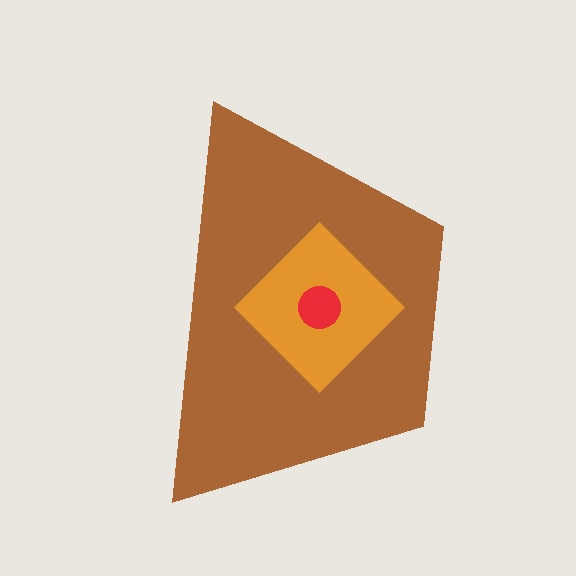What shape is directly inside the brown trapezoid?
The orange diamond.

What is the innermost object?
The red circle.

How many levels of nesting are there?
3.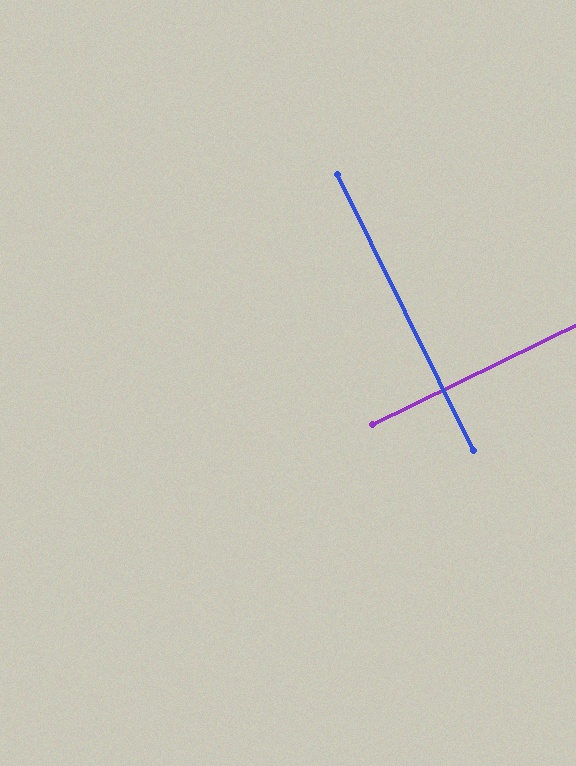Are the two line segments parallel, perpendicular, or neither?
Perpendicular — they meet at approximately 90°.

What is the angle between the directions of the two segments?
Approximately 90 degrees.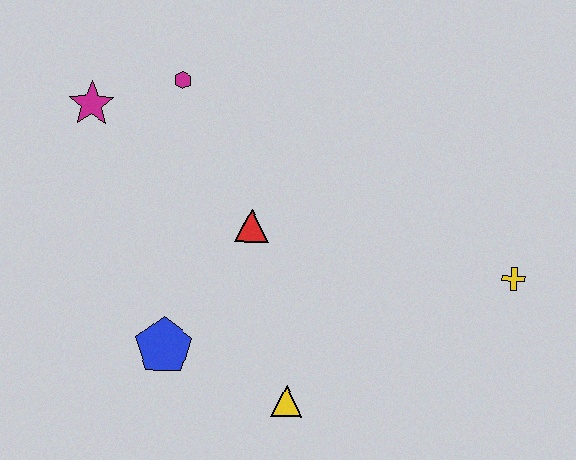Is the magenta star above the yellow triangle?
Yes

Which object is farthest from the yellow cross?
The magenta star is farthest from the yellow cross.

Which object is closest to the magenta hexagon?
The magenta star is closest to the magenta hexagon.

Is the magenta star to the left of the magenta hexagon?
Yes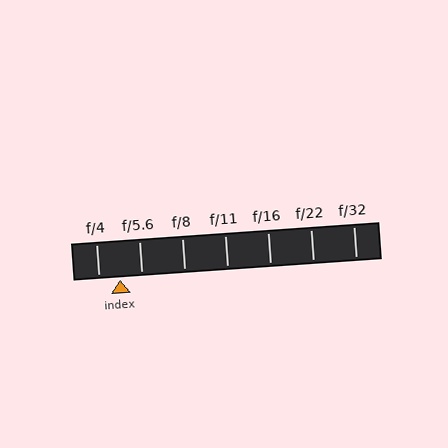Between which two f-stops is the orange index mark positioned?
The index mark is between f/4 and f/5.6.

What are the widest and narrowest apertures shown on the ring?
The widest aperture shown is f/4 and the narrowest is f/32.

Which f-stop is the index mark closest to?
The index mark is closest to f/5.6.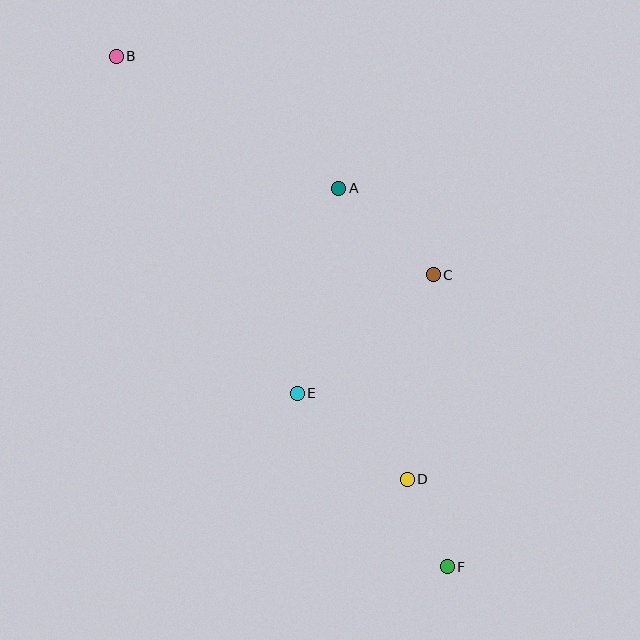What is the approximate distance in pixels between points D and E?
The distance between D and E is approximately 140 pixels.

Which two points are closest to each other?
Points D and F are closest to each other.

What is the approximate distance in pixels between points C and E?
The distance between C and E is approximately 180 pixels.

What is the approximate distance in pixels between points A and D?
The distance between A and D is approximately 299 pixels.